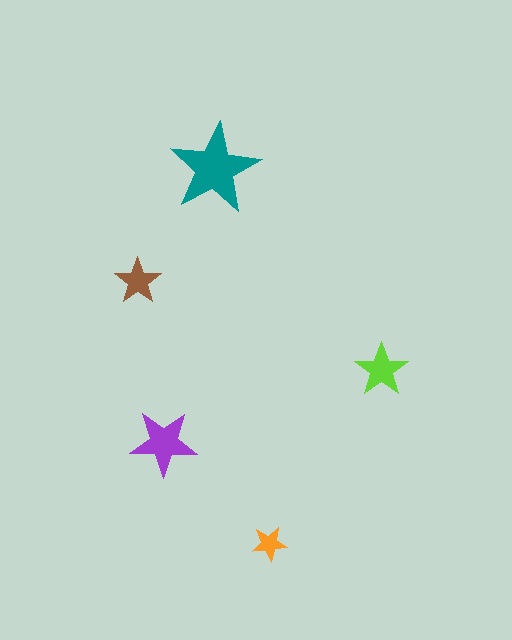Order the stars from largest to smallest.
the teal one, the purple one, the lime one, the brown one, the orange one.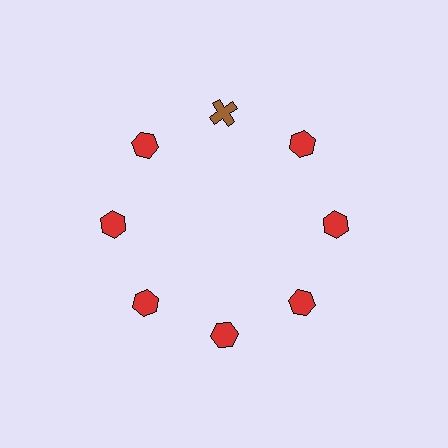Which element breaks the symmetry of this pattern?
The brown cross at roughly the 12 o'clock position breaks the symmetry. All other shapes are red hexagons.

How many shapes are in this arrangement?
There are 8 shapes arranged in a ring pattern.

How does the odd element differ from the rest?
It differs in both color (brown instead of red) and shape (cross instead of hexagon).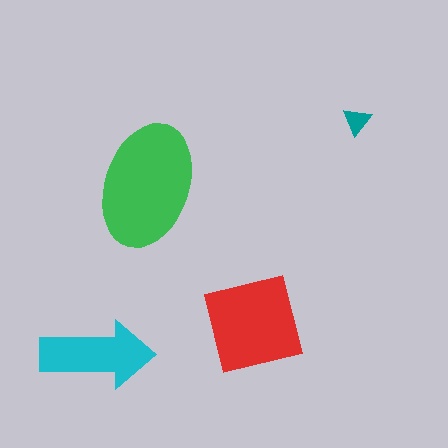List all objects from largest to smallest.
The green ellipse, the red square, the cyan arrow, the teal triangle.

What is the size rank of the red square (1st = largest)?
2nd.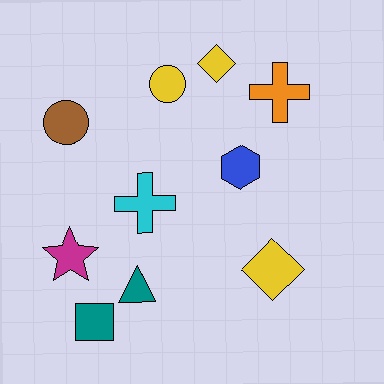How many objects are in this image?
There are 10 objects.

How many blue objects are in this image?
There is 1 blue object.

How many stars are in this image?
There is 1 star.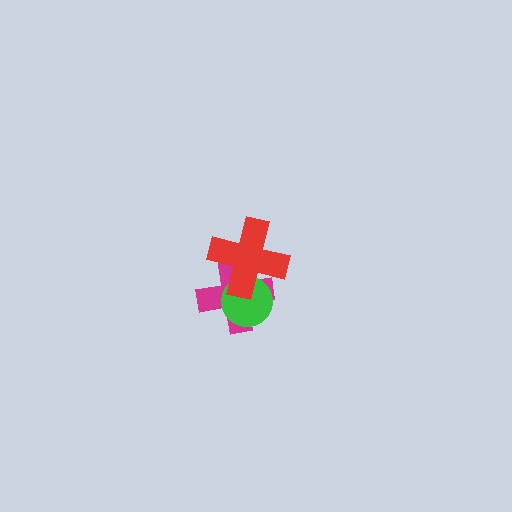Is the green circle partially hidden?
Yes, it is partially covered by another shape.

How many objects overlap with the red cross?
2 objects overlap with the red cross.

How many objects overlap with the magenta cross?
2 objects overlap with the magenta cross.